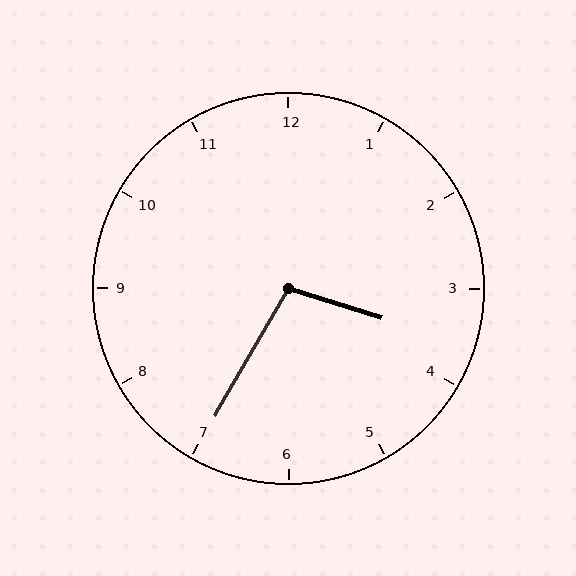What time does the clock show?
3:35.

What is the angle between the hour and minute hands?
Approximately 102 degrees.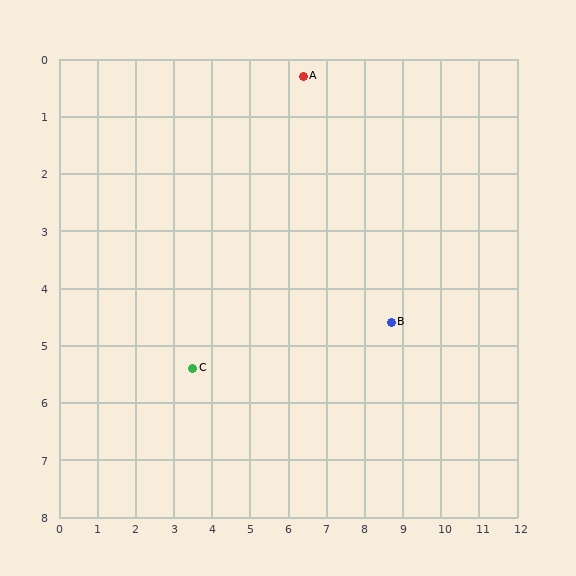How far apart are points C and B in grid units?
Points C and B are about 5.3 grid units apart.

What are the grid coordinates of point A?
Point A is at approximately (6.4, 0.3).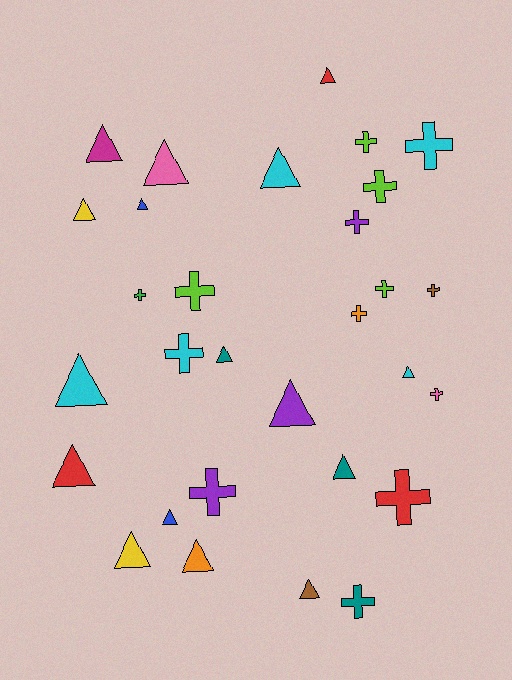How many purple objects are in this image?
There are 3 purple objects.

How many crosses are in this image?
There are 14 crosses.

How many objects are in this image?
There are 30 objects.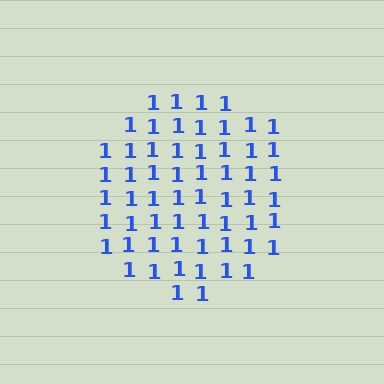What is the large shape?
The large shape is a circle.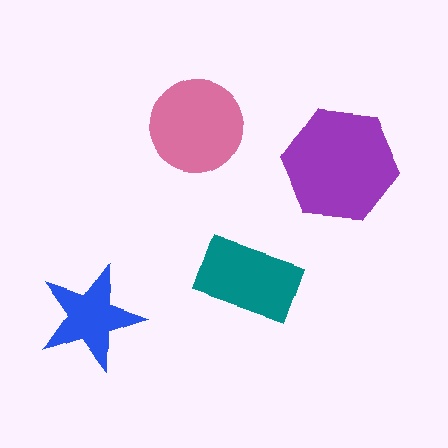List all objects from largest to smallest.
The purple hexagon, the pink circle, the teal rectangle, the blue star.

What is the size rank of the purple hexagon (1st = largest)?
1st.